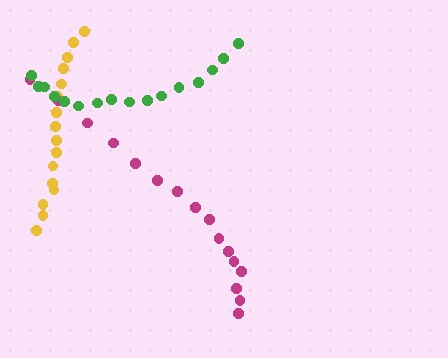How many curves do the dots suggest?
There are 3 distinct paths.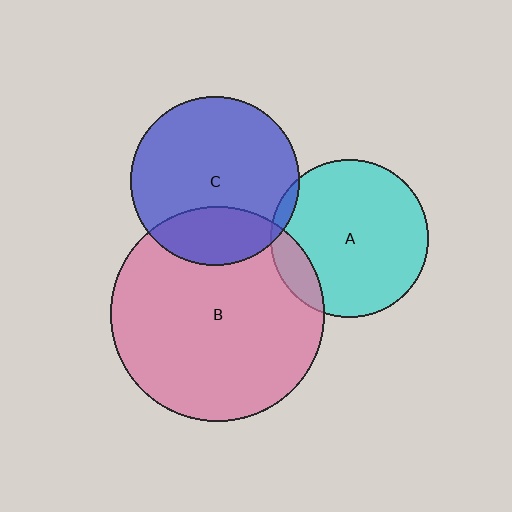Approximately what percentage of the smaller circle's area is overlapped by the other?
Approximately 5%.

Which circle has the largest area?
Circle B (pink).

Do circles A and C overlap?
Yes.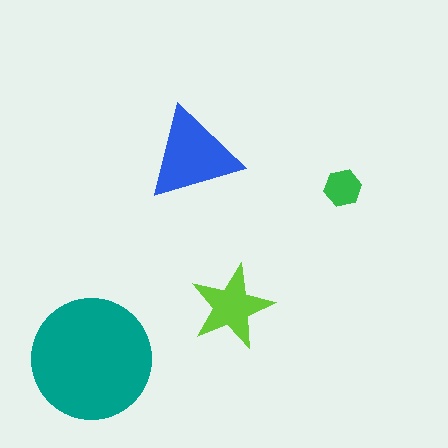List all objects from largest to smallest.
The teal circle, the blue triangle, the lime star, the green hexagon.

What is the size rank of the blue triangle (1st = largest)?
2nd.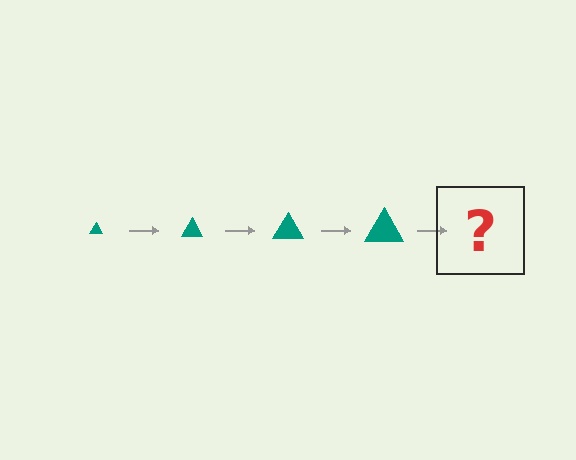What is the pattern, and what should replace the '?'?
The pattern is that the triangle gets progressively larger each step. The '?' should be a teal triangle, larger than the previous one.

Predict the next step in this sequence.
The next step is a teal triangle, larger than the previous one.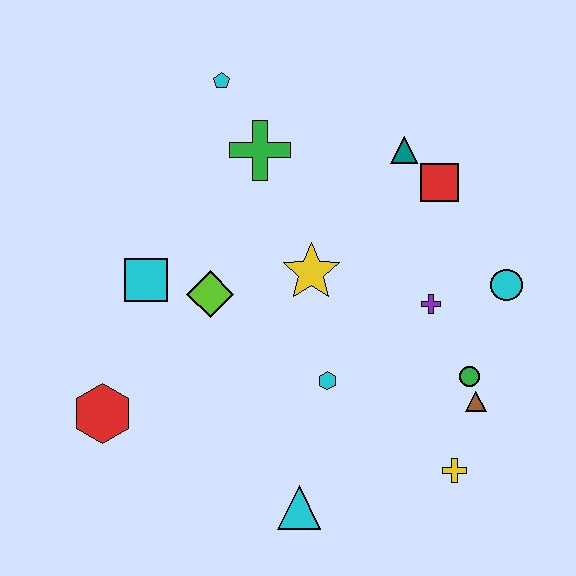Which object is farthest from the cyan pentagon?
The yellow cross is farthest from the cyan pentagon.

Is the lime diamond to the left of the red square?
Yes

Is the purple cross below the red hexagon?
No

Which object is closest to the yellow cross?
The brown triangle is closest to the yellow cross.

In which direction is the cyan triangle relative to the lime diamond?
The cyan triangle is below the lime diamond.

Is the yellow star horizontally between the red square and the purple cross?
No